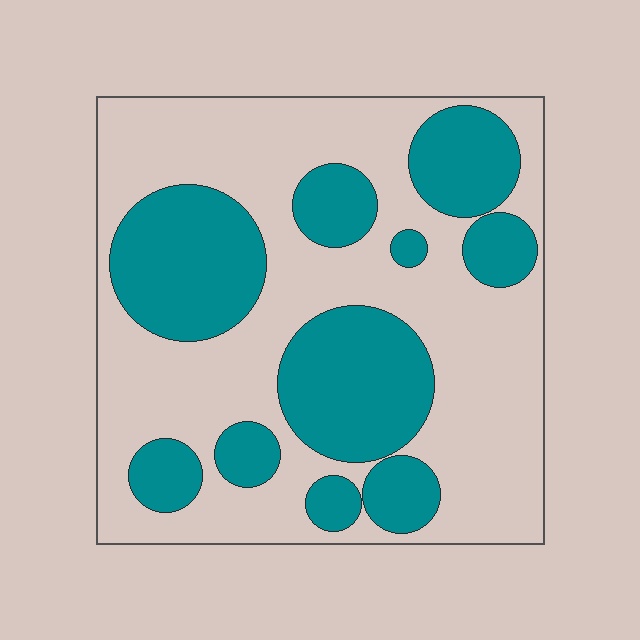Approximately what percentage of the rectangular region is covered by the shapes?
Approximately 40%.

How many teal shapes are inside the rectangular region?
10.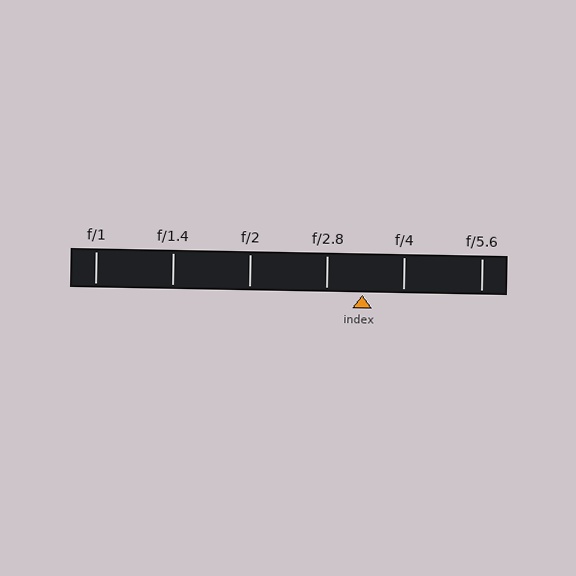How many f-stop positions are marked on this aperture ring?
There are 6 f-stop positions marked.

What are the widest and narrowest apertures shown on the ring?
The widest aperture shown is f/1 and the narrowest is f/5.6.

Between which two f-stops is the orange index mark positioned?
The index mark is between f/2.8 and f/4.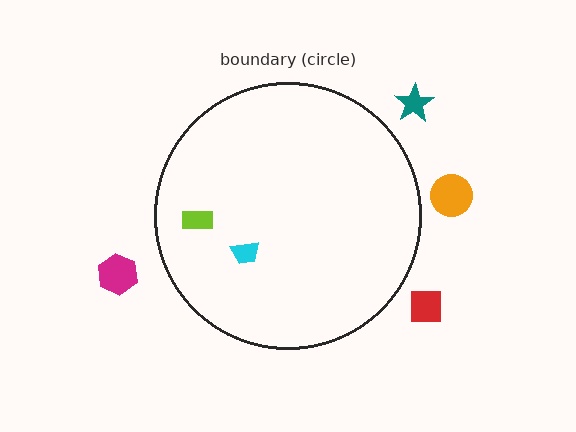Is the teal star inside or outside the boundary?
Outside.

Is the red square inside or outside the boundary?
Outside.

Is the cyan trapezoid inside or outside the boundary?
Inside.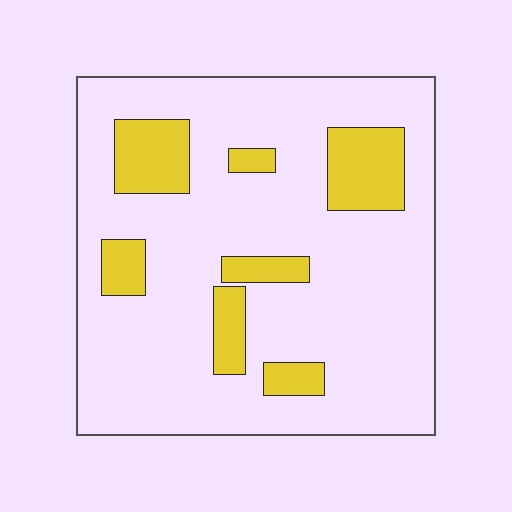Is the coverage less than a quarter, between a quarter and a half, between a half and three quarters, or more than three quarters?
Less than a quarter.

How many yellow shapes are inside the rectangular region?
7.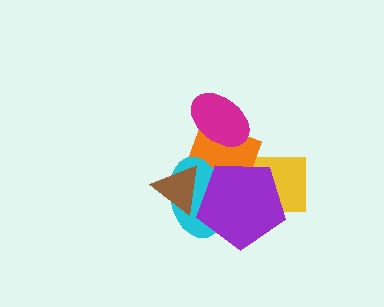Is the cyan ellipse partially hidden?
Yes, it is partially covered by another shape.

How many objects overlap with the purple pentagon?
4 objects overlap with the purple pentagon.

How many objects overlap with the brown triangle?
3 objects overlap with the brown triangle.